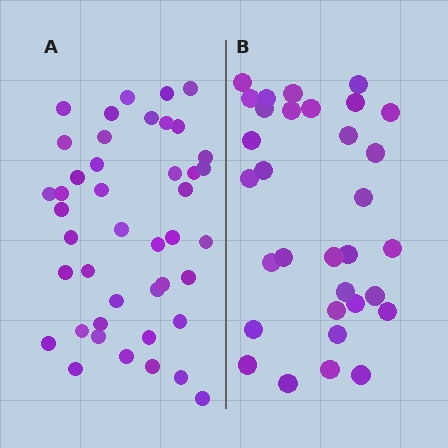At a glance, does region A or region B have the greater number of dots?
Region A (the left region) has more dots.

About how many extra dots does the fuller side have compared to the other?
Region A has roughly 12 or so more dots than region B.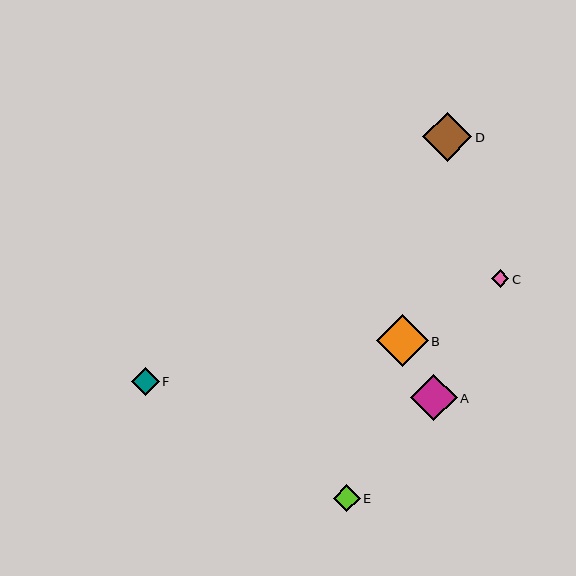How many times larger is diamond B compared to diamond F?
Diamond B is approximately 1.8 times the size of diamond F.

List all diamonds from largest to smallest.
From largest to smallest: B, D, A, F, E, C.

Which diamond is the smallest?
Diamond C is the smallest with a size of approximately 17 pixels.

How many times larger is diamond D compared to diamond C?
Diamond D is approximately 2.8 times the size of diamond C.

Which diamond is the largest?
Diamond B is the largest with a size of approximately 52 pixels.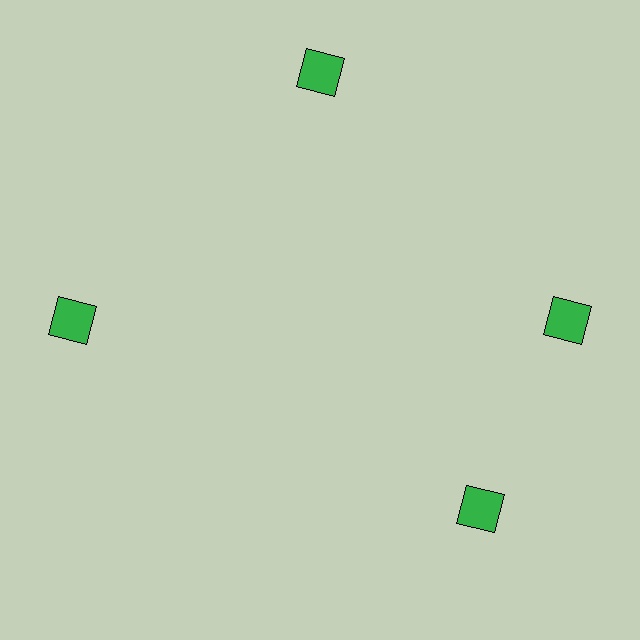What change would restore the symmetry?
The symmetry would be restored by rotating it back into even spacing with its neighbors so that all 4 squares sit at equal angles and equal distance from the center.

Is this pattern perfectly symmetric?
No. The 4 green squares are arranged in a ring, but one element near the 6 o'clock position is rotated out of alignment along the ring, breaking the 4-fold rotational symmetry.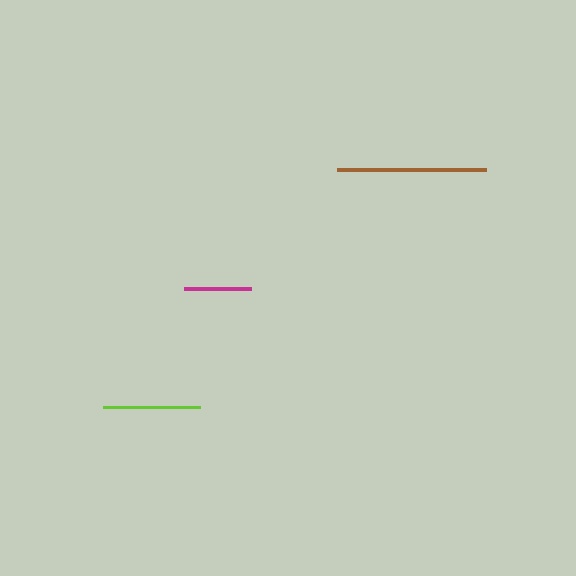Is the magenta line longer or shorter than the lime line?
The lime line is longer than the magenta line.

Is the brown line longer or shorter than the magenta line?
The brown line is longer than the magenta line.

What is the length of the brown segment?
The brown segment is approximately 149 pixels long.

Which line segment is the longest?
The brown line is the longest at approximately 149 pixels.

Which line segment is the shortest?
The magenta line is the shortest at approximately 67 pixels.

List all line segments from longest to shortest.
From longest to shortest: brown, lime, magenta.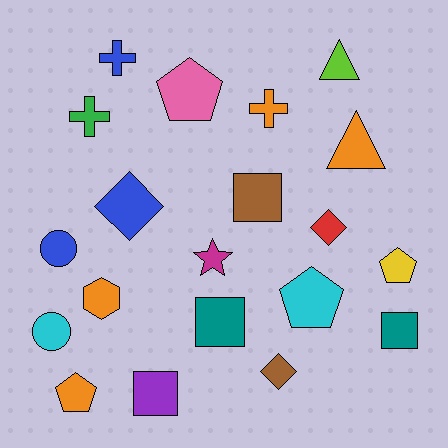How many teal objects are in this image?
There are 2 teal objects.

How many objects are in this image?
There are 20 objects.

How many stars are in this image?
There is 1 star.